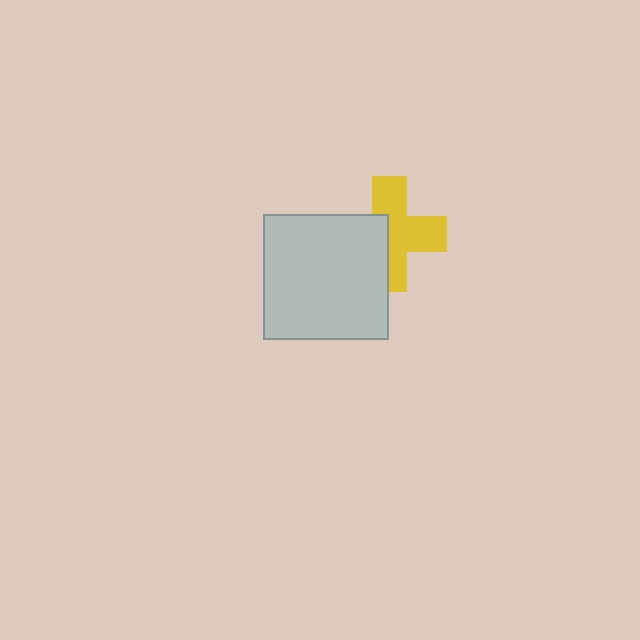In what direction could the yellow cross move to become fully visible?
The yellow cross could move right. That would shift it out from behind the light gray square entirely.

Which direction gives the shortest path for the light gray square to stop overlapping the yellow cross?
Moving left gives the shortest separation.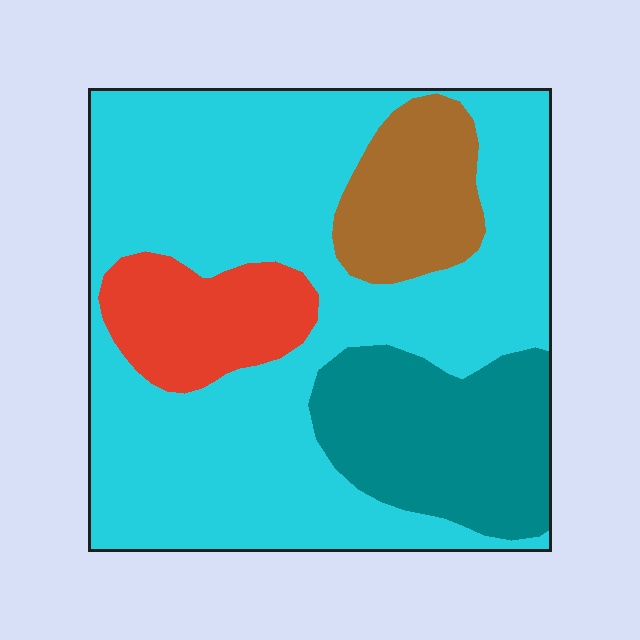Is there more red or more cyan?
Cyan.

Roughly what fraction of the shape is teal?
Teal covers 17% of the shape.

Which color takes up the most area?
Cyan, at roughly 65%.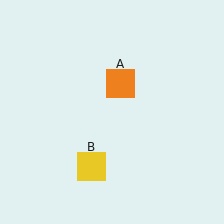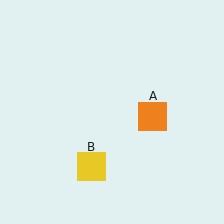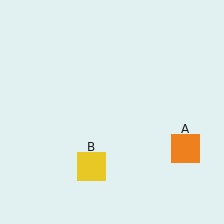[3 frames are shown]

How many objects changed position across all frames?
1 object changed position: orange square (object A).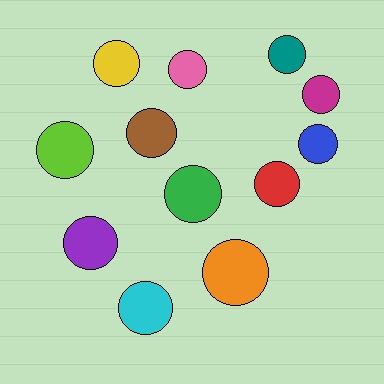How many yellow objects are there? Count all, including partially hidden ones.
There is 1 yellow object.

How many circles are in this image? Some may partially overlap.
There are 12 circles.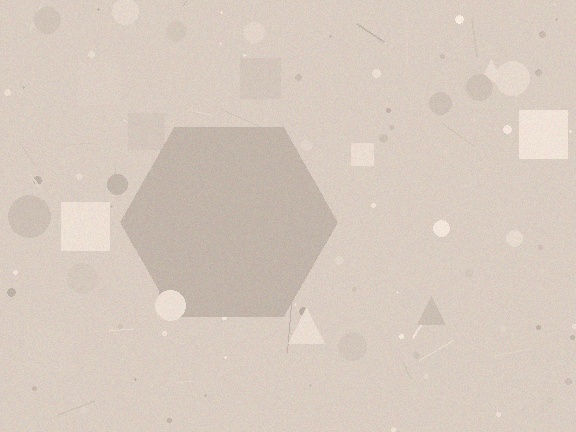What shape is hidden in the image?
A hexagon is hidden in the image.